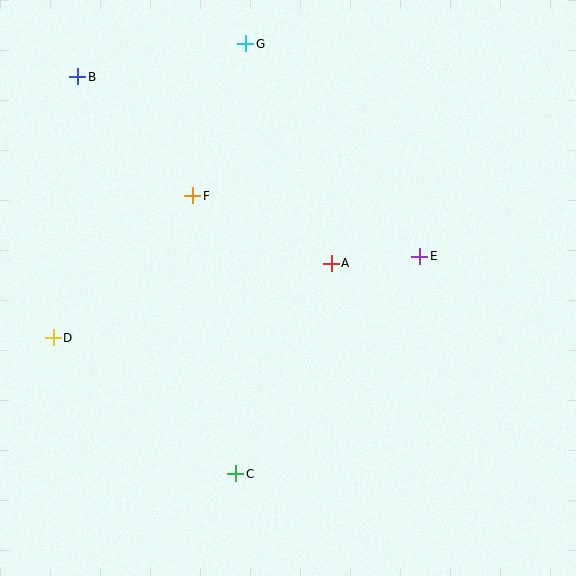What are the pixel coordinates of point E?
Point E is at (420, 256).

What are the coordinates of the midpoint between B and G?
The midpoint between B and G is at (162, 60).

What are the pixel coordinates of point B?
Point B is at (78, 77).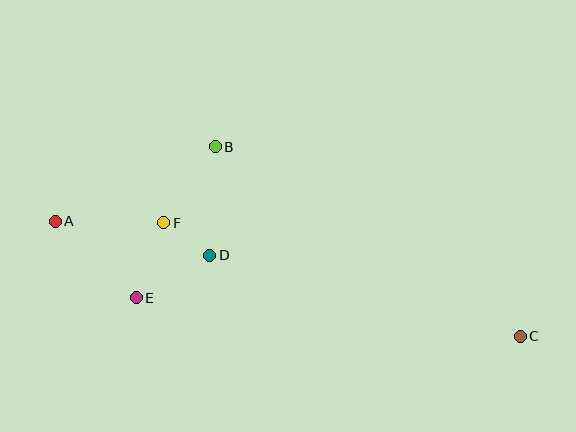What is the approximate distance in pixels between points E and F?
The distance between E and F is approximately 80 pixels.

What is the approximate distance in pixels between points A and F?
The distance between A and F is approximately 109 pixels.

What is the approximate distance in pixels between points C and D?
The distance between C and D is approximately 321 pixels.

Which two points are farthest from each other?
Points A and C are farthest from each other.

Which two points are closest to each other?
Points D and F are closest to each other.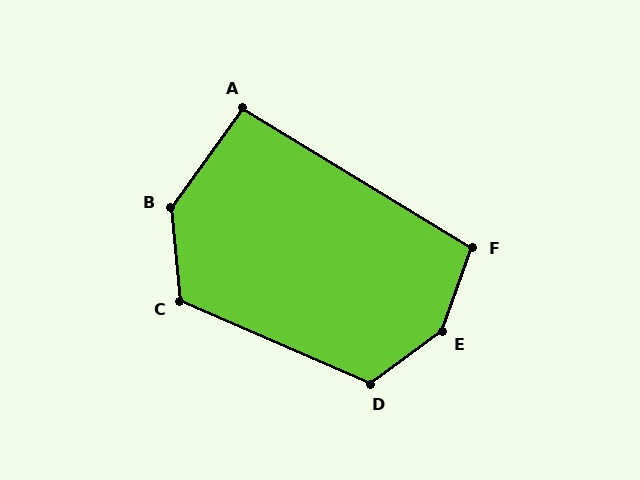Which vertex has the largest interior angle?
E, at approximately 146 degrees.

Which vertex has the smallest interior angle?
A, at approximately 95 degrees.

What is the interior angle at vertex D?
Approximately 120 degrees (obtuse).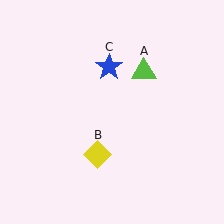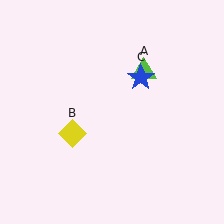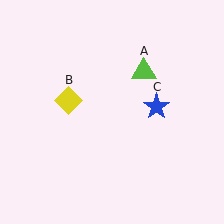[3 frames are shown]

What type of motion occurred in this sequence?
The yellow diamond (object B), blue star (object C) rotated clockwise around the center of the scene.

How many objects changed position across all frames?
2 objects changed position: yellow diamond (object B), blue star (object C).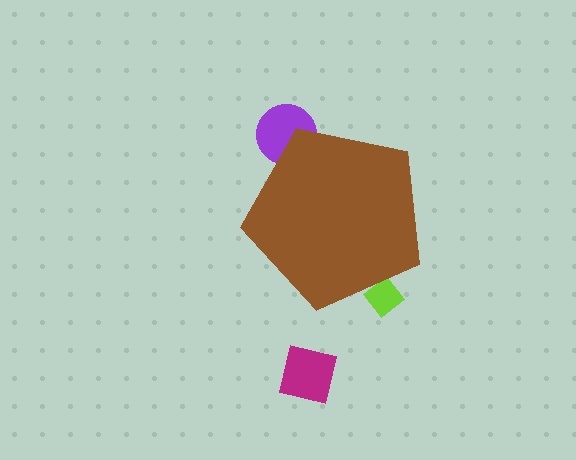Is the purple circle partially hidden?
Yes, the purple circle is partially hidden behind the brown pentagon.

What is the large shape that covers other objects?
A brown pentagon.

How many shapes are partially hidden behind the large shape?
2 shapes are partially hidden.